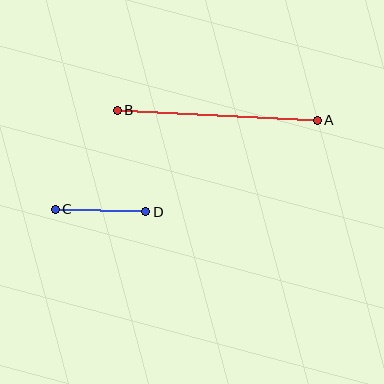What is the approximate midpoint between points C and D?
The midpoint is at approximately (100, 211) pixels.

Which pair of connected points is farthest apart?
Points A and B are farthest apart.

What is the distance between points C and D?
The distance is approximately 90 pixels.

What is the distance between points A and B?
The distance is approximately 201 pixels.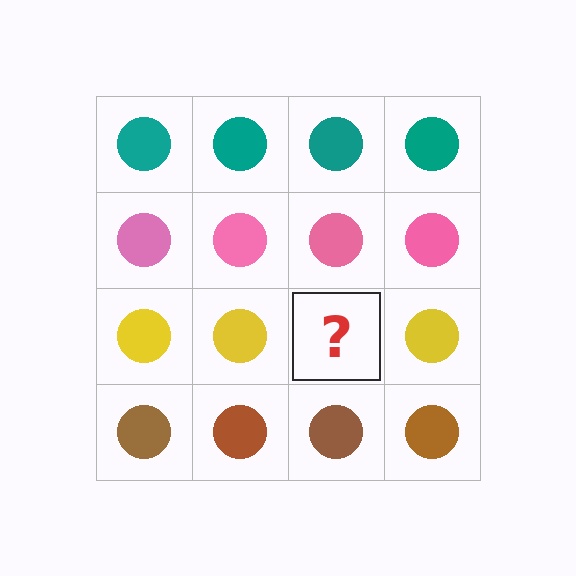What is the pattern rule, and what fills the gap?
The rule is that each row has a consistent color. The gap should be filled with a yellow circle.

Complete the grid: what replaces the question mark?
The question mark should be replaced with a yellow circle.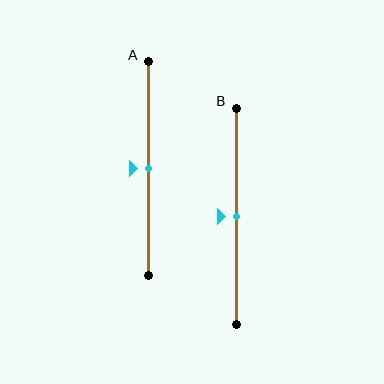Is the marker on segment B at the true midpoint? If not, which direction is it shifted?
Yes, the marker on segment B is at the true midpoint.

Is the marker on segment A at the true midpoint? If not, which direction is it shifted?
Yes, the marker on segment A is at the true midpoint.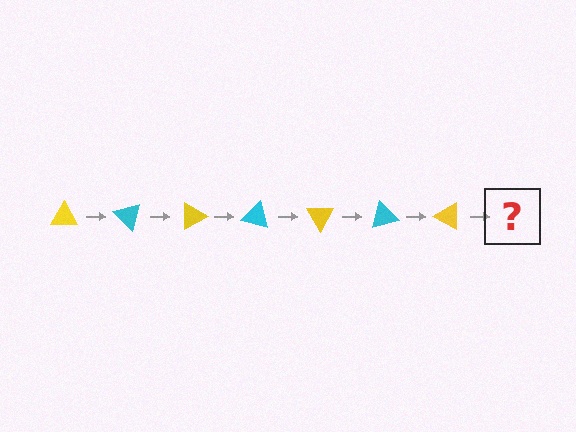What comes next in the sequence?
The next element should be a cyan triangle, rotated 315 degrees from the start.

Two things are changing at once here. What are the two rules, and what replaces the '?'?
The two rules are that it rotates 45 degrees each step and the color cycles through yellow and cyan. The '?' should be a cyan triangle, rotated 315 degrees from the start.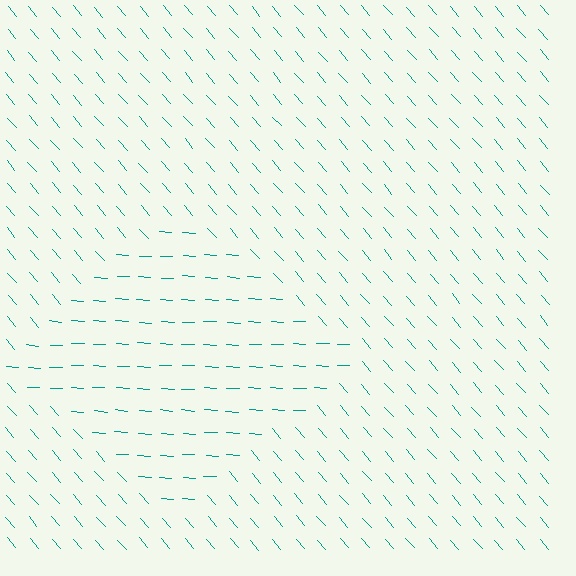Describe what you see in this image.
The image is filled with small teal line segments. A diamond region in the image has lines oriented differently from the surrounding lines, creating a visible texture boundary.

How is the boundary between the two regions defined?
The boundary is defined purely by a change in line orientation (approximately 45 degrees difference). All lines are the same color and thickness.